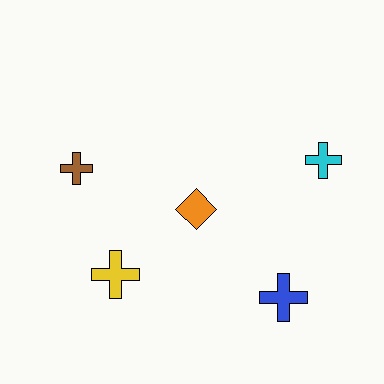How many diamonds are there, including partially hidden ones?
There is 1 diamond.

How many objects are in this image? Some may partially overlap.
There are 5 objects.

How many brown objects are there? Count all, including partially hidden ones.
There is 1 brown object.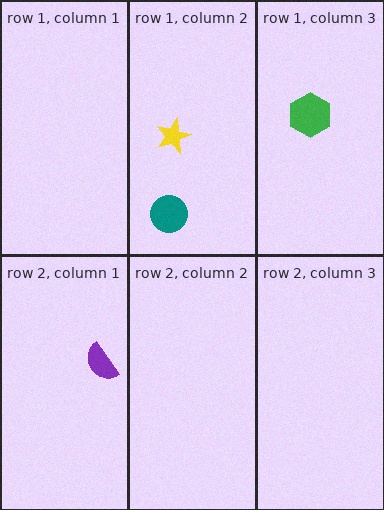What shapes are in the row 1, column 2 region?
The yellow star, the teal circle.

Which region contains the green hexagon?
The row 1, column 3 region.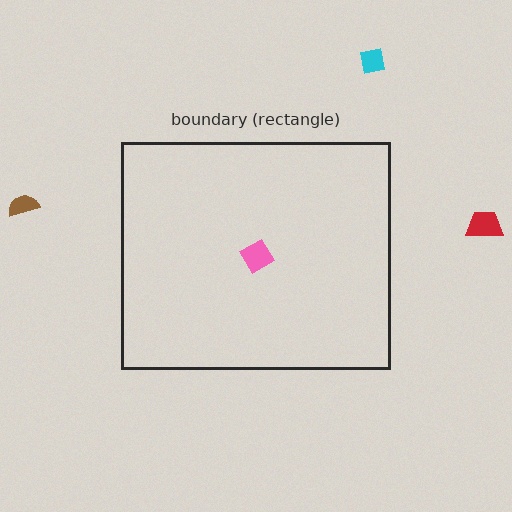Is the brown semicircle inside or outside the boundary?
Outside.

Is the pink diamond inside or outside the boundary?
Inside.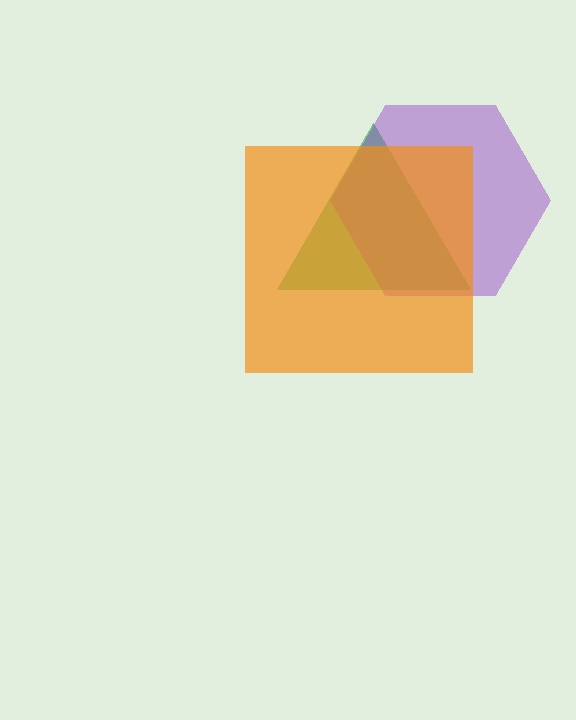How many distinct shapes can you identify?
There are 3 distinct shapes: a green triangle, a purple hexagon, an orange square.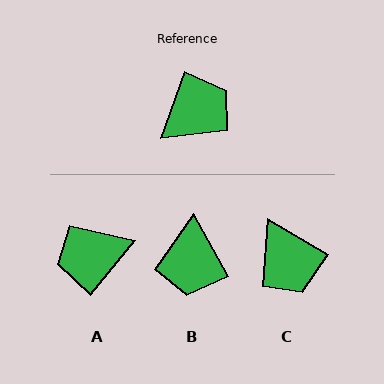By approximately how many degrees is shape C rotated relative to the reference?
Approximately 100 degrees clockwise.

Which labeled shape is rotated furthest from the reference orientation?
A, about 161 degrees away.